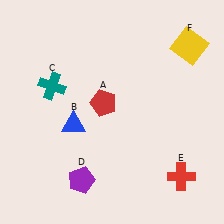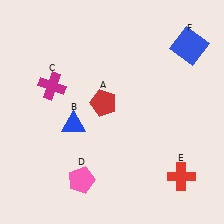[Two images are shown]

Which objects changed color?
C changed from teal to magenta. D changed from purple to pink. F changed from yellow to blue.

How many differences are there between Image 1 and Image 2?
There are 3 differences between the two images.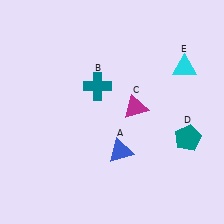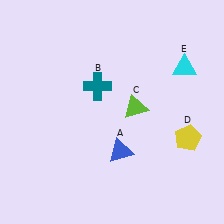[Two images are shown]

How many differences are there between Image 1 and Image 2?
There are 2 differences between the two images.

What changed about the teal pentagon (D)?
In Image 1, D is teal. In Image 2, it changed to yellow.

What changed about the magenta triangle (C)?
In Image 1, C is magenta. In Image 2, it changed to lime.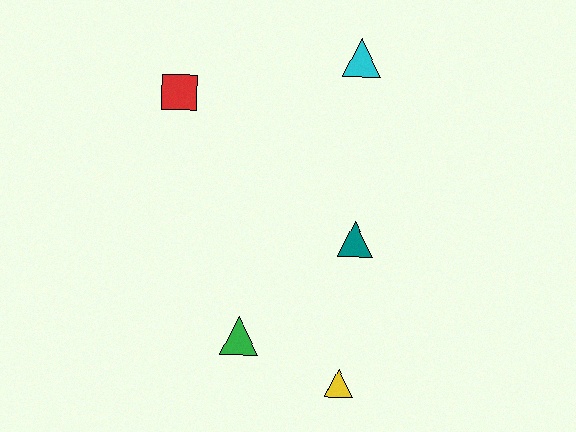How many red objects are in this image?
There is 1 red object.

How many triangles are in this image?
There are 4 triangles.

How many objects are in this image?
There are 5 objects.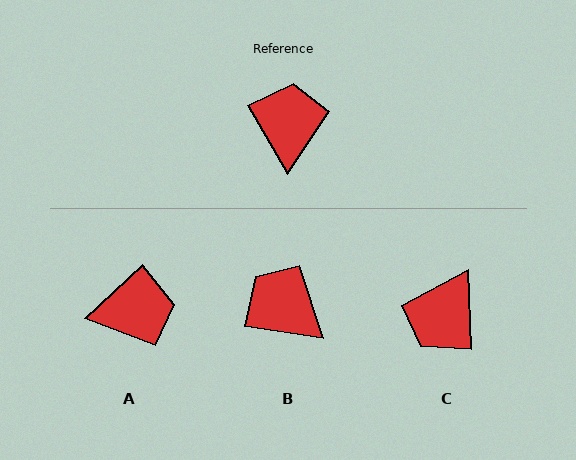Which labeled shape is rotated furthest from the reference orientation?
C, about 152 degrees away.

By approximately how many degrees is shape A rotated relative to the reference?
Approximately 77 degrees clockwise.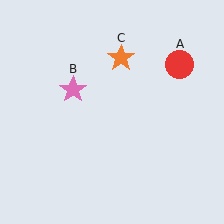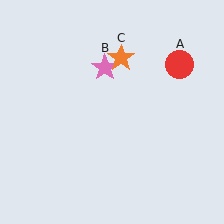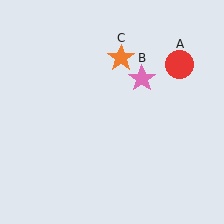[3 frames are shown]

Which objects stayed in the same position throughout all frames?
Red circle (object A) and orange star (object C) remained stationary.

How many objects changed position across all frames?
1 object changed position: pink star (object B).